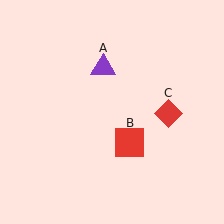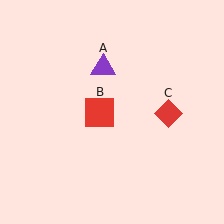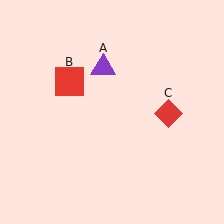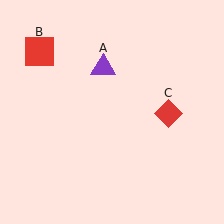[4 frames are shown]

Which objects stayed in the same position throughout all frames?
Purple triangle (object A) and red diamond (object C) remained stationary.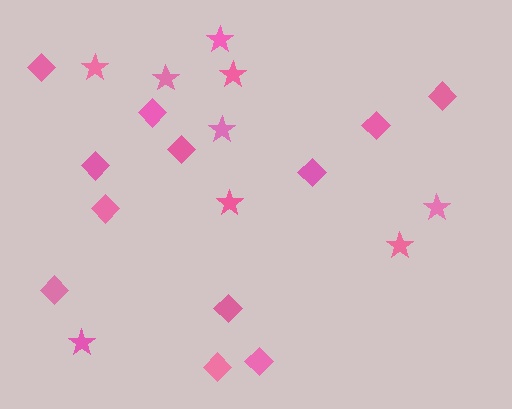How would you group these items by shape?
There are 2 groups: one group of stars (9) and one group of diamonds (12).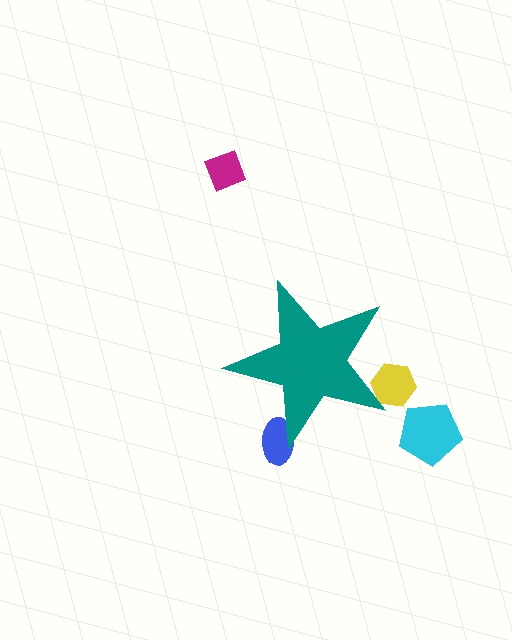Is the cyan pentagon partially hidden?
No, the cyan pentagon is fully visible.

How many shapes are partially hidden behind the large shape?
2 shapes are partially hidden.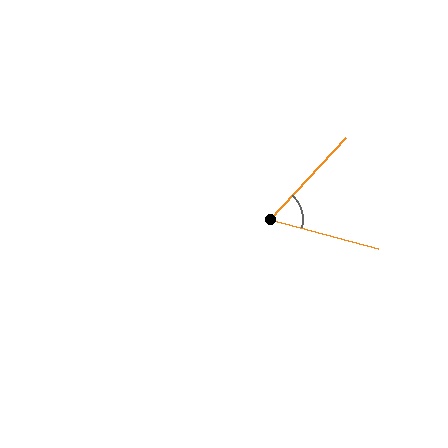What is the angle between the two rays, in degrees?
Approximately 62 degrees.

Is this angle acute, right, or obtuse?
It is acute.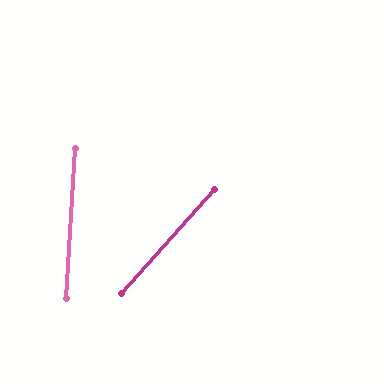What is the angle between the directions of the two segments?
Approximately 39 degrees.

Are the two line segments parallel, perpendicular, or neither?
Neither parallel nor perpendicular — they differ by about 39°.